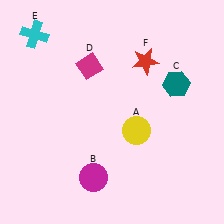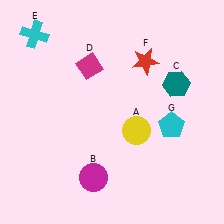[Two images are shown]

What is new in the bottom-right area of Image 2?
A cyan pentagon (G) was added in the bottom-right area of Image 2.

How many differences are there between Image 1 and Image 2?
There is 1 difference between the two images.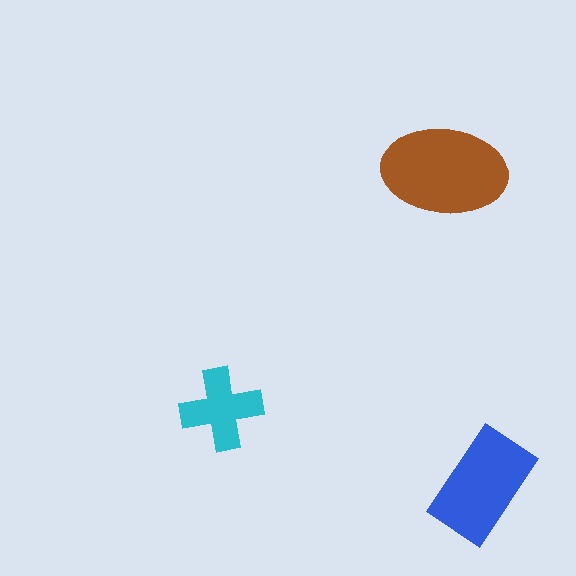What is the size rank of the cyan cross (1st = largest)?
3rd.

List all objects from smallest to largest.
The cyan cross, the blue rectangle, the brown ellipse.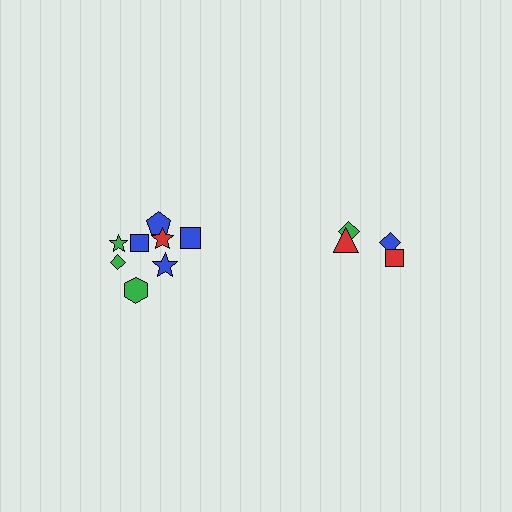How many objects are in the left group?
There are 8 objects.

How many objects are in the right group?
There are 4 objects.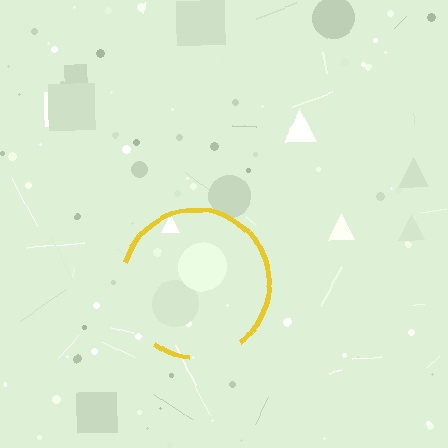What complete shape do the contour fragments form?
The contour fragments form a circle.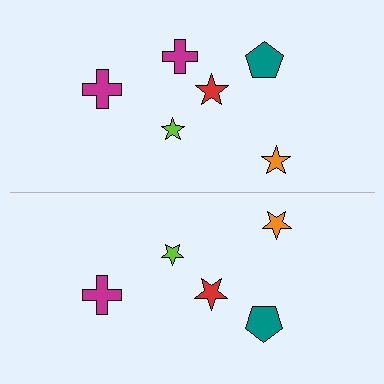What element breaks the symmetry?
A magenta cross is missing from the bottom side.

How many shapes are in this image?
There are 11 shapes in this image.